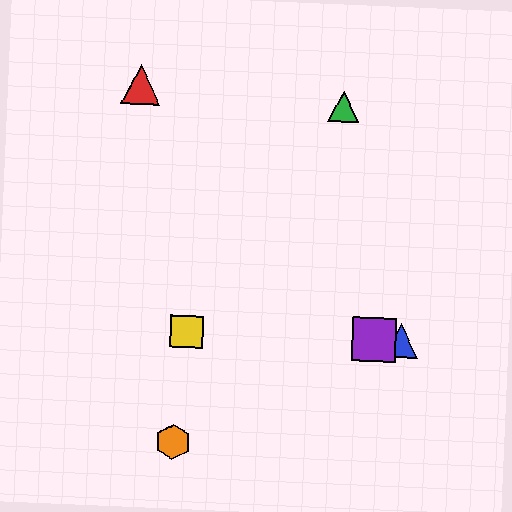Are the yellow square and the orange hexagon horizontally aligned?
No, the yellow square is at y≈332 and the orange hexagon is at y≈442.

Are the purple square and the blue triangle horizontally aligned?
Yes, both are at y≈340.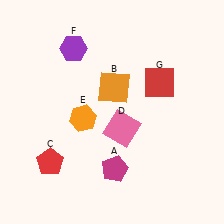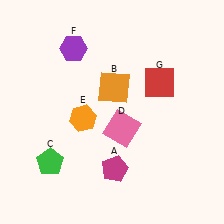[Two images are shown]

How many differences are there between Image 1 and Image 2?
There is 1 difference between the two images.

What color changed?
The pentagon (C) changed from red in Image 1 to green in Image 2.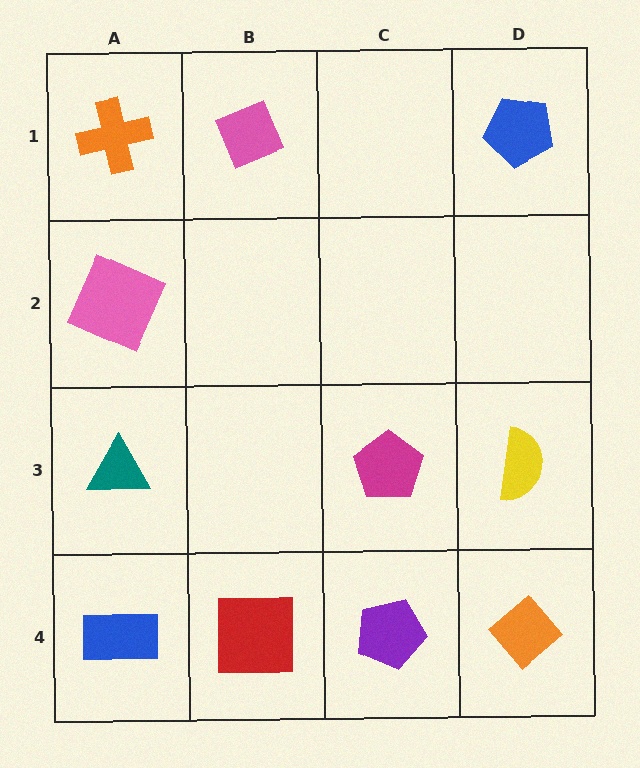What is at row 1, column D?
A blue pentagon.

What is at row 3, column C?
A magenta pentagon.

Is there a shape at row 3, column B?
No, that cell is empty.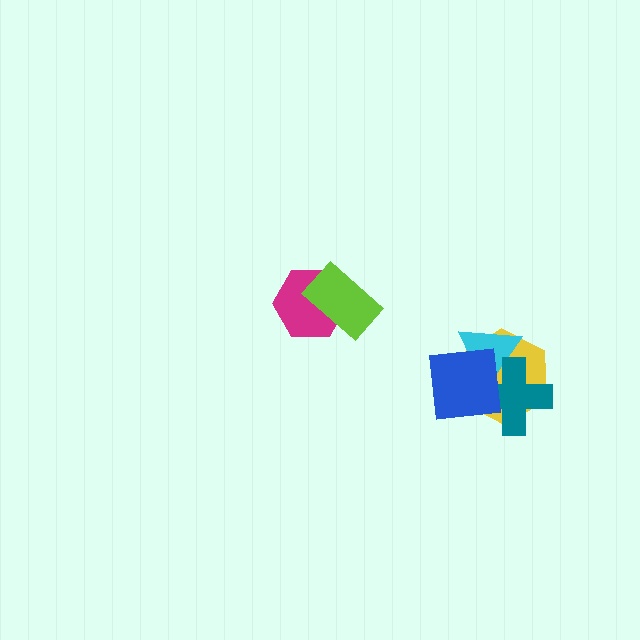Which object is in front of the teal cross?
The blue square is in front of the teal cross.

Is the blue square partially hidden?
No, no other shape covers it.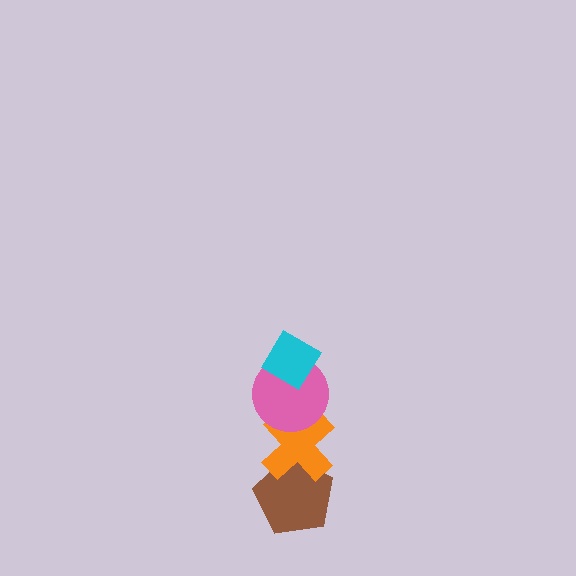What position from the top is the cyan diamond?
The cyan diamond is 1st from the top.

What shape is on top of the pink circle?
The cyan diamond is on top of the pink circle.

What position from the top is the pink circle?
The pink circle is 2nd from the top.